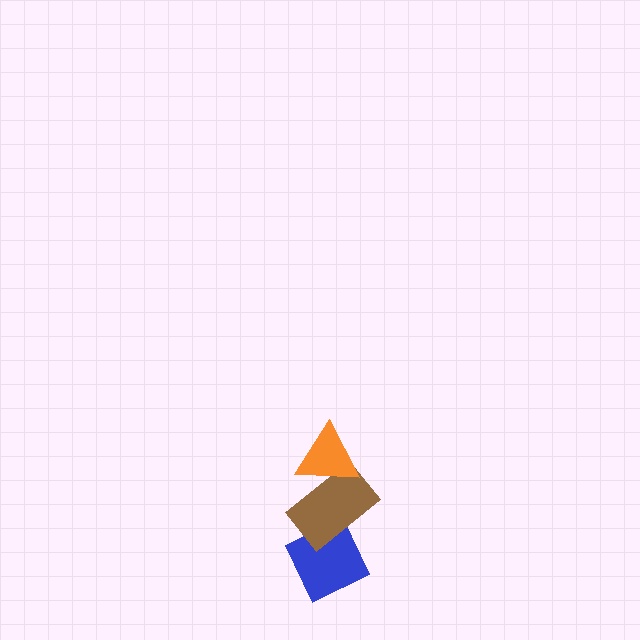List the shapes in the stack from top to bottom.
From top to bottom: the orange triangle, the brown rectangle, the blue diamond.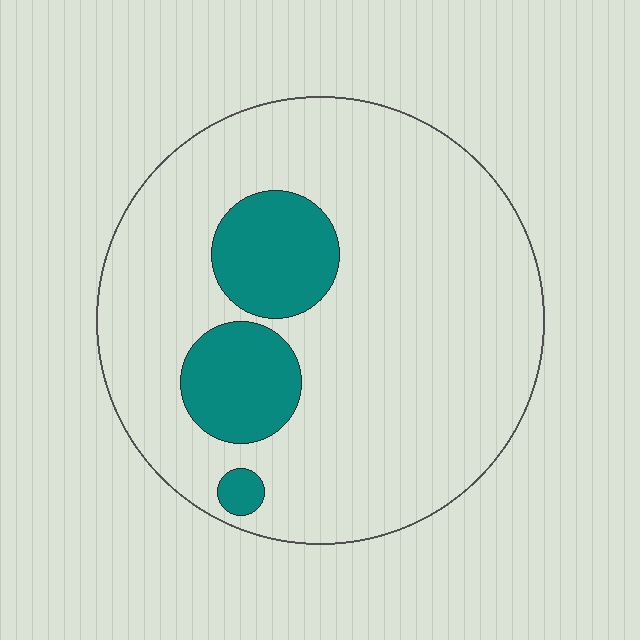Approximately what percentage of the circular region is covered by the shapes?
Approximately 15%.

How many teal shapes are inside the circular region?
3.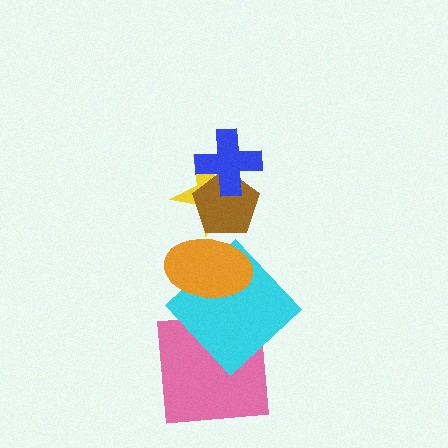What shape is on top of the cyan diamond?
The orange ellipse is on top of the cyan diamond.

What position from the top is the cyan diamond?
The cyan diamond is 5th from the top.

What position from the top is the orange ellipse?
The orange ellipse is 4th from the top.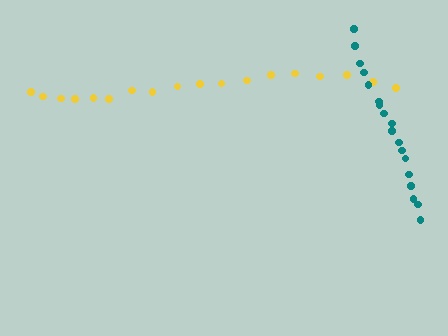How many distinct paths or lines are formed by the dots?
There are 2 distinct paths.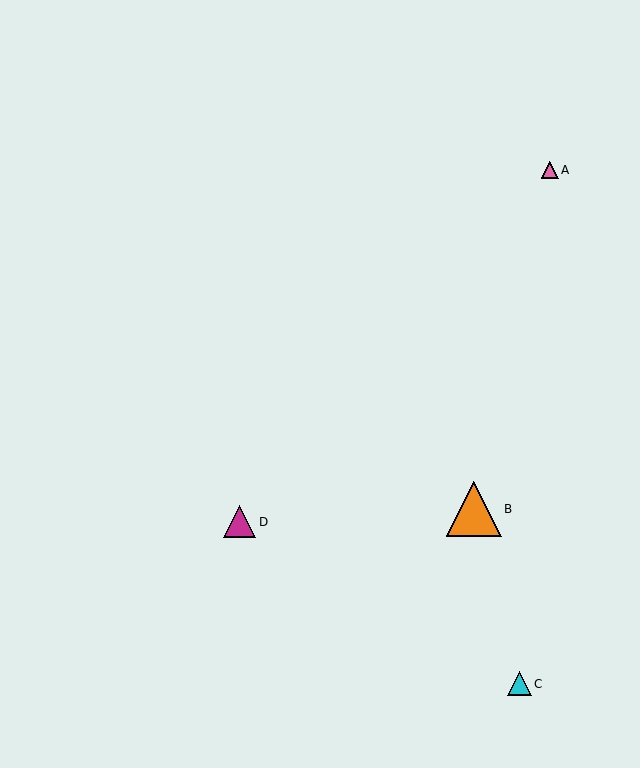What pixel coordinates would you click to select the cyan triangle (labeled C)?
Click at (519, 684) to select the cyan triangle C.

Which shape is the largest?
The orange triangle (labeled B) is the largest.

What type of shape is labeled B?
Shape B is an orange triangle.